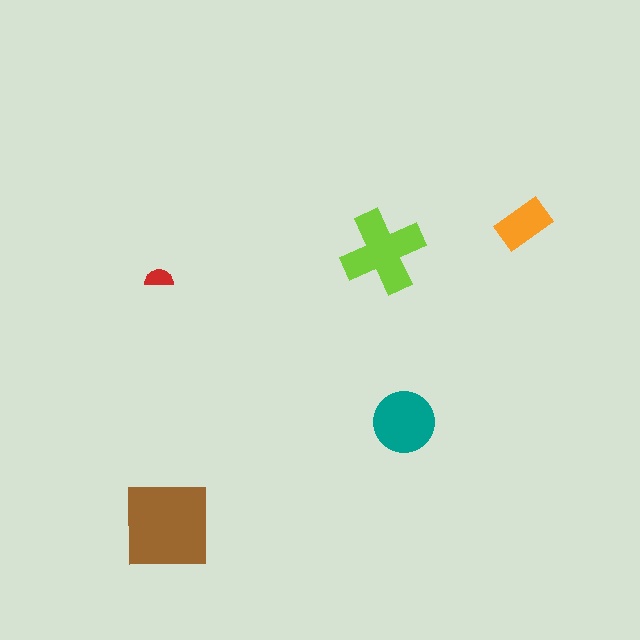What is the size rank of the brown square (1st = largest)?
1st.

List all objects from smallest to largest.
The red semicircle, the orange rectangle, the teal circle, the lime cross, the brown square.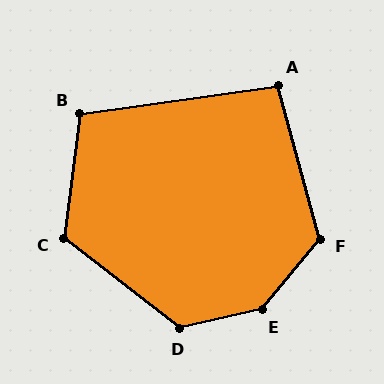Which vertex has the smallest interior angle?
A, at approximately 97 degrees.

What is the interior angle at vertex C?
Approximately 120 degrees (obtuse).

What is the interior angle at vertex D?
Approximately 130 degrees (obtuse).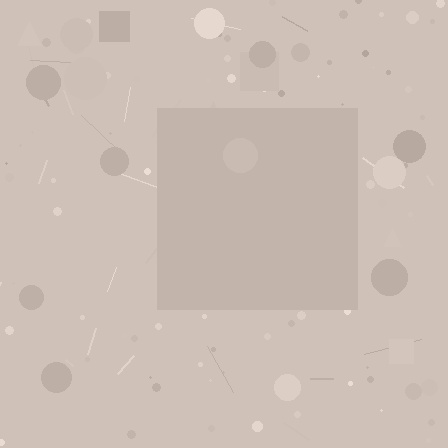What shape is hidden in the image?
A square is hidden in the image.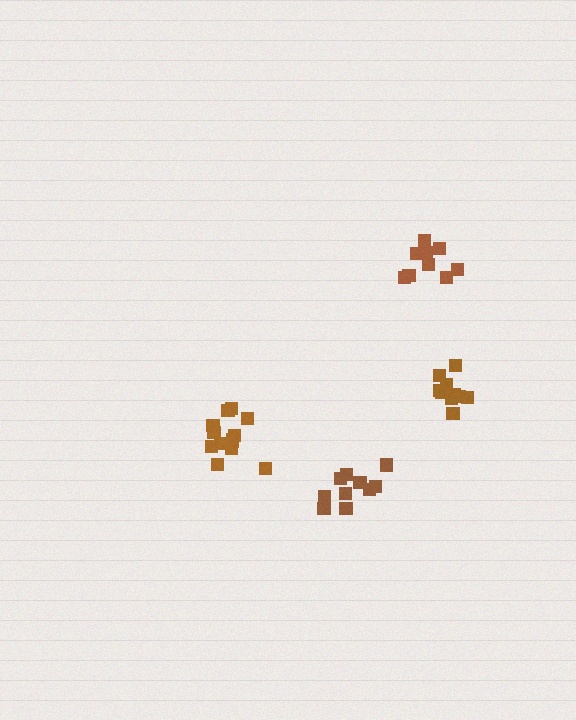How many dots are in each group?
Group 1: 10 dots, Group 2: 9 dots, Group 3: 13 dots, Group 4: 10 dots (42 total).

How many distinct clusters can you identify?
There are 4 distinct clusters.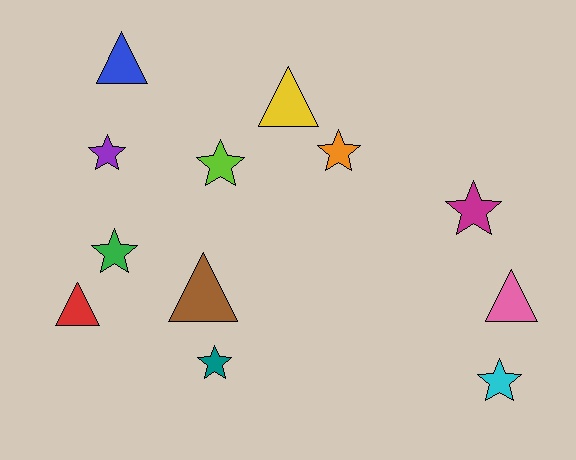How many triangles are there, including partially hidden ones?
There are 5 triangles.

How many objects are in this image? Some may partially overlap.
There are 12 objects.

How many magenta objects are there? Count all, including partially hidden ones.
There is 1 magenta object.